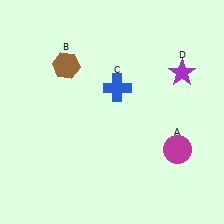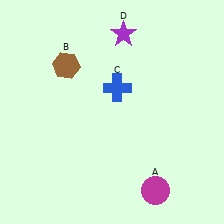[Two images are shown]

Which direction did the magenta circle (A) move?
The magenta circle (A) moved down.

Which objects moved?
The objects that moved are: the magenta circle (A), the purple star (D).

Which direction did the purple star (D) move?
The purple star (D) moved left.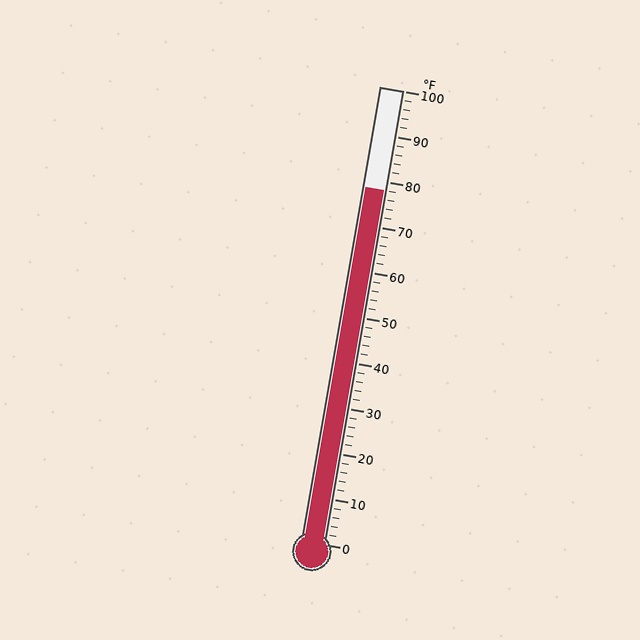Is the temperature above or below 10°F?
The temperature is above 10°F.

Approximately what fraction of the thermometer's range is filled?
The thermometer is filled to approximately 80% of its range.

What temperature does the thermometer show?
The thermometer shows approximately 78°F.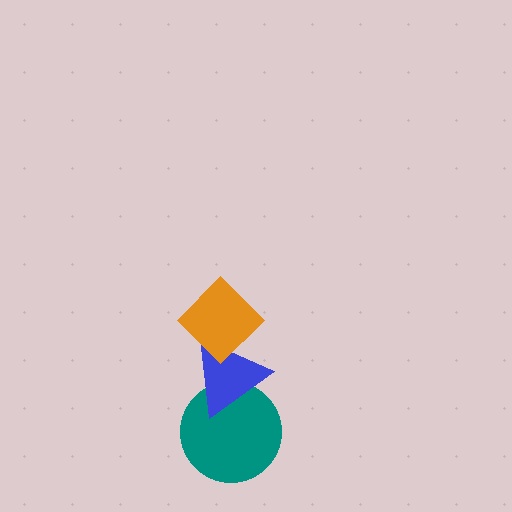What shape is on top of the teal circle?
The blue triangle is on top of the teal circle.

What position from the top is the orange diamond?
The orange diamond is 1st from the top.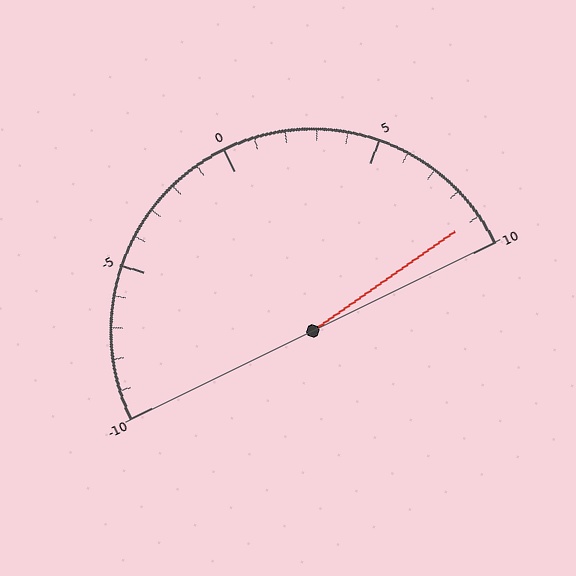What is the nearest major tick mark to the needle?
The nearest major tick mark is 10.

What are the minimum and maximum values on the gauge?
The gauge ranges from -10 to 10.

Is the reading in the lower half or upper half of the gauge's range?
The reading is in the upper half of the range (-10 to 10).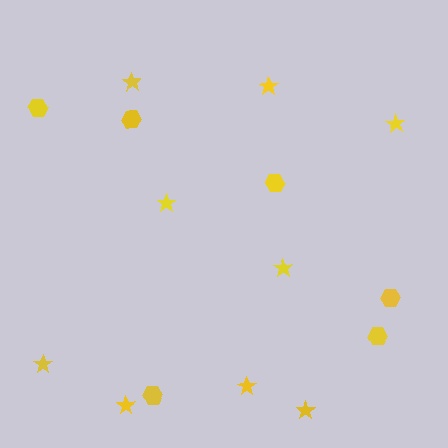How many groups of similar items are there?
There are 2 groups: one group of hexagons (6) and one group of stars (9).